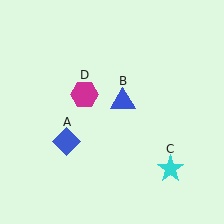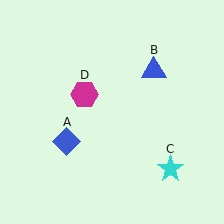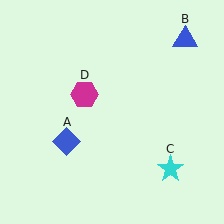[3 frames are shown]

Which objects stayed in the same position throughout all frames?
Blue diamond (object A) and cyan star (object C) and magenta hexagon (object D) remained stationary.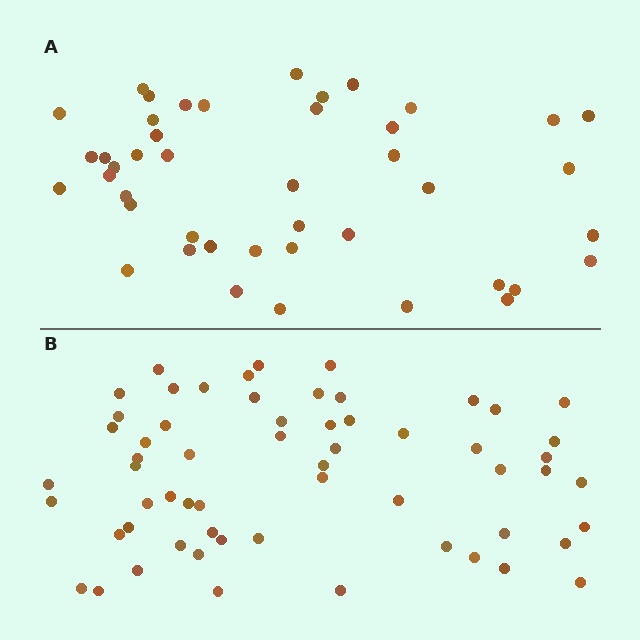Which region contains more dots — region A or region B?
Region B (the bottom region) has more dots.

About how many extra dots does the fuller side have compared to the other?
Region B has approximately 15 more dots than region A.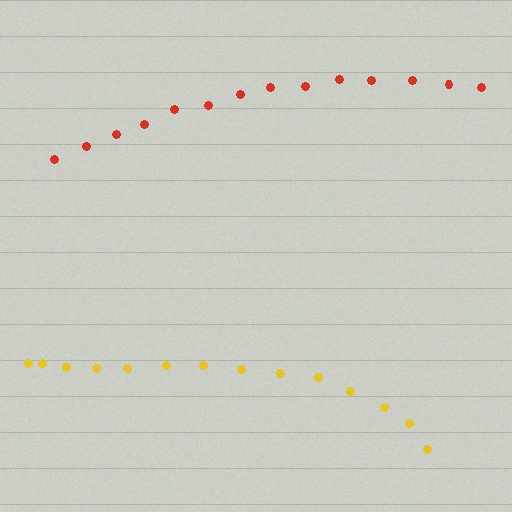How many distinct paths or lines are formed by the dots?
There are 2 distinct paths.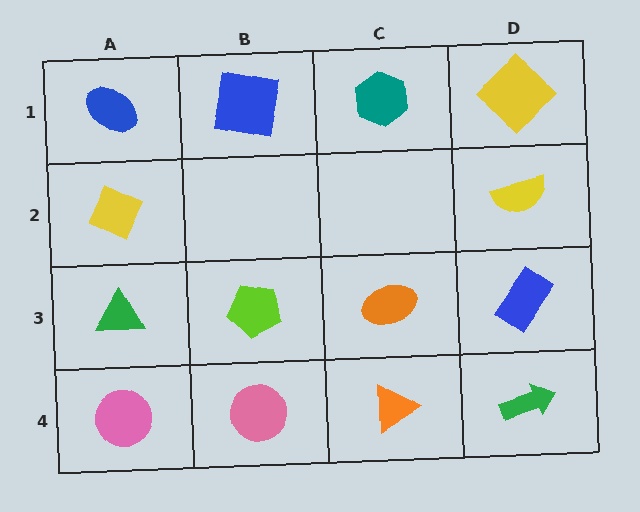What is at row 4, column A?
A pink circle.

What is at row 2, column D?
A yellow semicircle.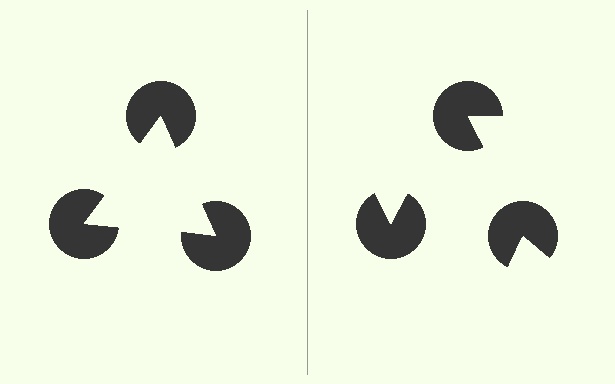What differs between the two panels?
The pac-man discs are positioned identically on both sides; only the wedge orientations differ. On the left they align to a triangle; on the right they are misaligned.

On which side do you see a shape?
An illusory triangle appears on the left side. On the right side the wedge cuts are rotated, so no coherent shape forms.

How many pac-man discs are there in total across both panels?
6 — 3 on each side.